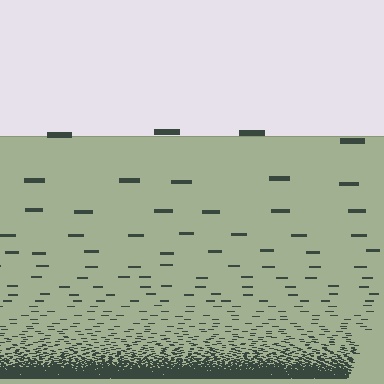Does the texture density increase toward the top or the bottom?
Density increases toward the bottom.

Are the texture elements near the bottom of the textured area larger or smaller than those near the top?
Smaller. The gradient is inverted — elements near the bottom are smaller and denser.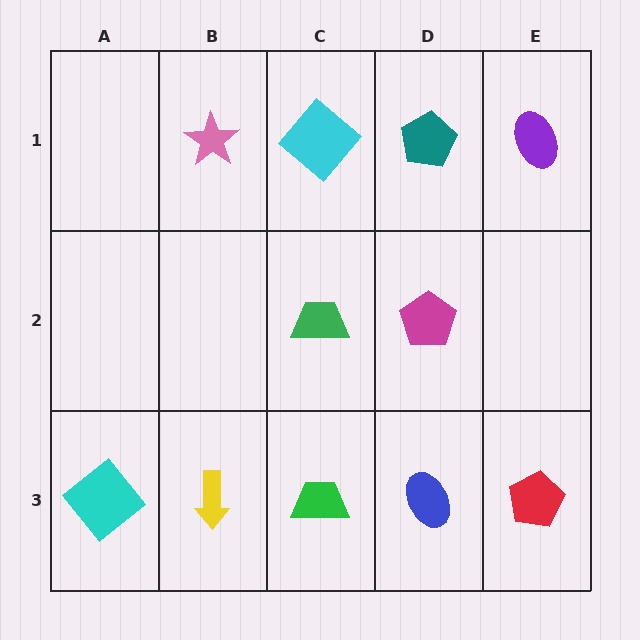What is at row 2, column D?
A magenta pentagon.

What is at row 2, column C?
A green trapezoid.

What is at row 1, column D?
A teal pentagon.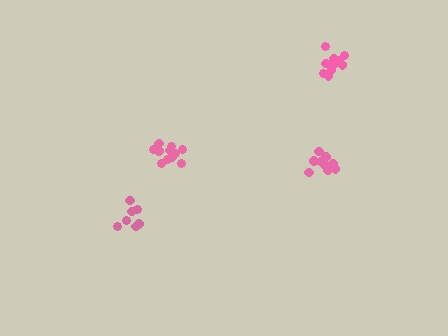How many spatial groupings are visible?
There are 4 spatial groupings.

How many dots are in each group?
Group 1: 10 dots, Group 2: 7 dots, Group 3: 11 dots, Group 4: 9 dots (37 total).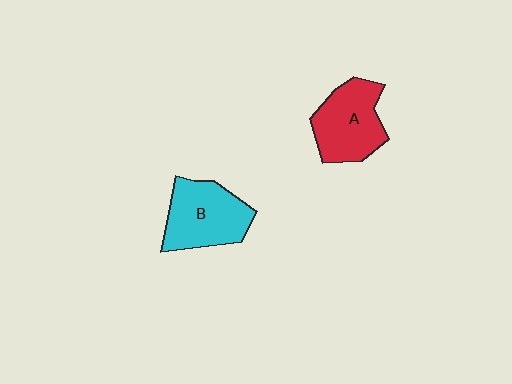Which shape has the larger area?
Shape B (cyan).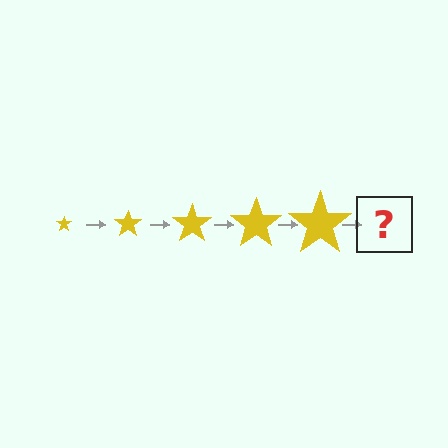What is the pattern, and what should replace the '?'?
The pattern is that the star gets progressively larger each step. The '?' should be a yellow star, larger than the previous one.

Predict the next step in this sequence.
The next step is a yellow star, larger than the previous one.